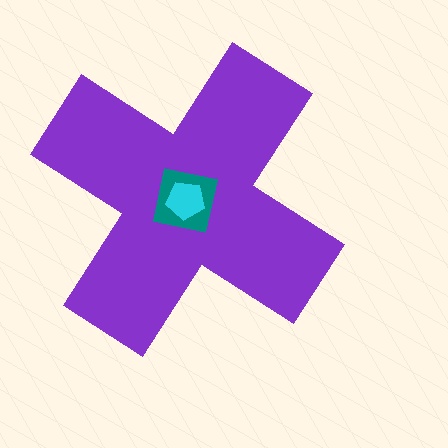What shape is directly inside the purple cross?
The teal square.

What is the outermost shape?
The purple cross.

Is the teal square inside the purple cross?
Yes.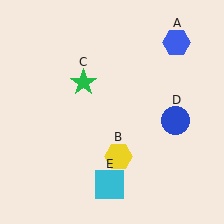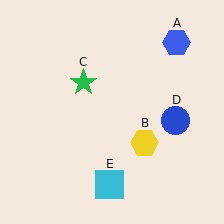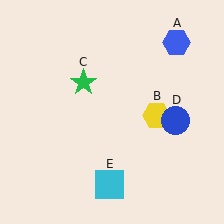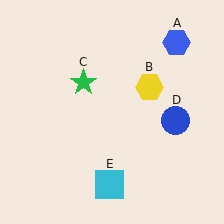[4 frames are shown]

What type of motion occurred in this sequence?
The yellow hexagon (object B) rotated counterclockwise around the center of the scene.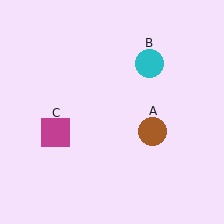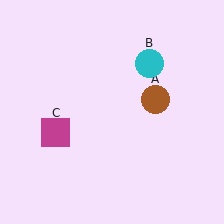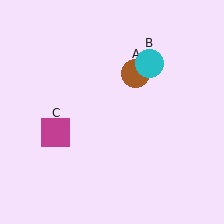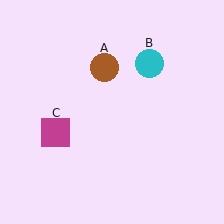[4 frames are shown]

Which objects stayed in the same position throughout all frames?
Cyan circle (object B) and magenta square (object C) remained stationary.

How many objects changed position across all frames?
1 object changed position: brown circle (object A).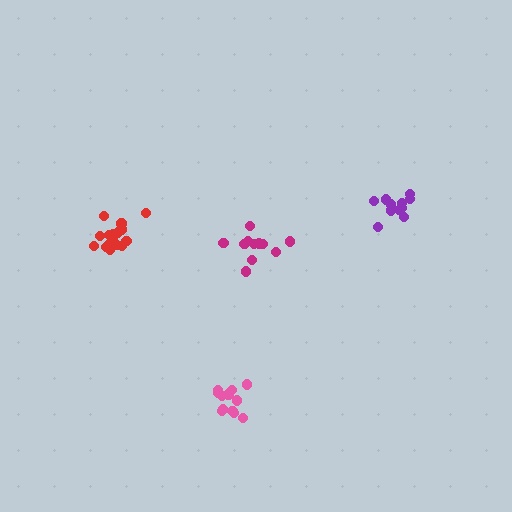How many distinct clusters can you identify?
There are 4 distinct clusters.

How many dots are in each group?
Group 1: 11 dots, Group 2: 16 dots, Group 3: 11 dots, Group 4: 13 dots (51 total).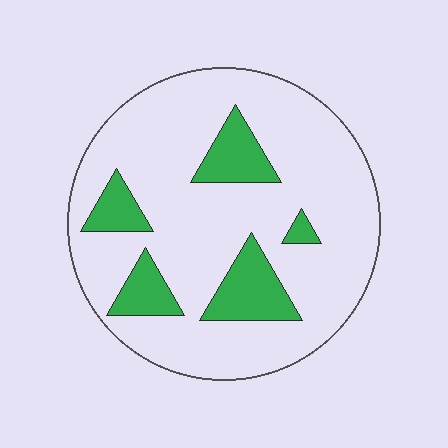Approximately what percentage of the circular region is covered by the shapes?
Approximately 20%.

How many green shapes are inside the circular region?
5.